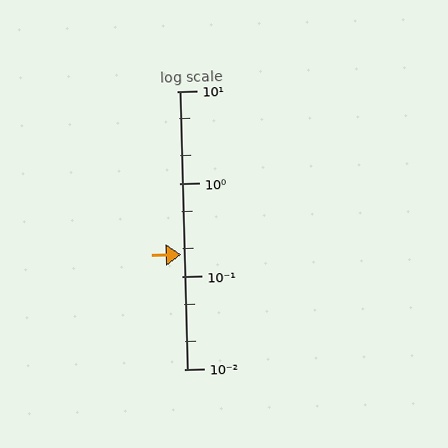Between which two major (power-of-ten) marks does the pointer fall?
The pointer is between 0.1 and 1.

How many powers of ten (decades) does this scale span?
The scale spans 3 decades, from 0.01 to 10.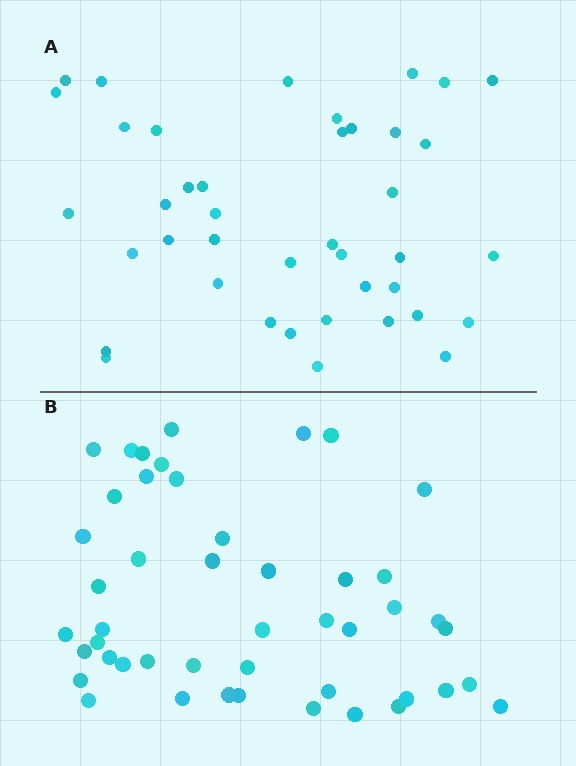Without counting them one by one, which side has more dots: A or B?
Region B (the bottom region) has more dots.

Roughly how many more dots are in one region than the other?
Region B has about 6 more dots than region A.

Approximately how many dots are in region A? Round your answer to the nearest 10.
About 40 dots. (The exact count is 41, which rounds to 40.)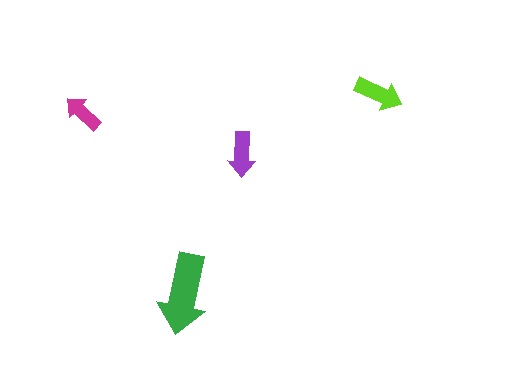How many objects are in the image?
There are 4 objects in the image.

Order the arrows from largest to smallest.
the green one, the lime one, the purple one, the magenta one.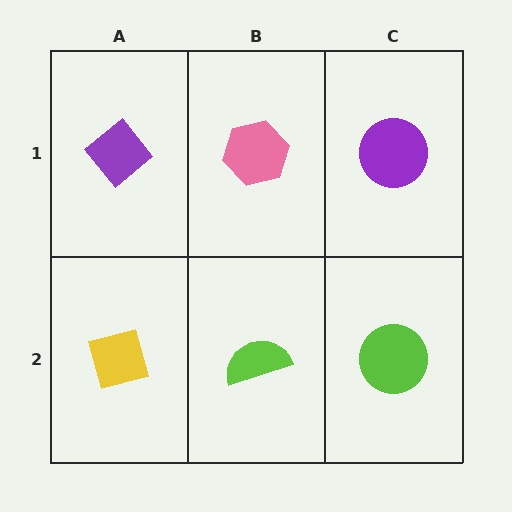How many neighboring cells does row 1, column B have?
3.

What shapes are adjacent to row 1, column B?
A lime semicircle (row 2, column B), a purple diamond (row 1, column A), a purple circle (row 1, column C).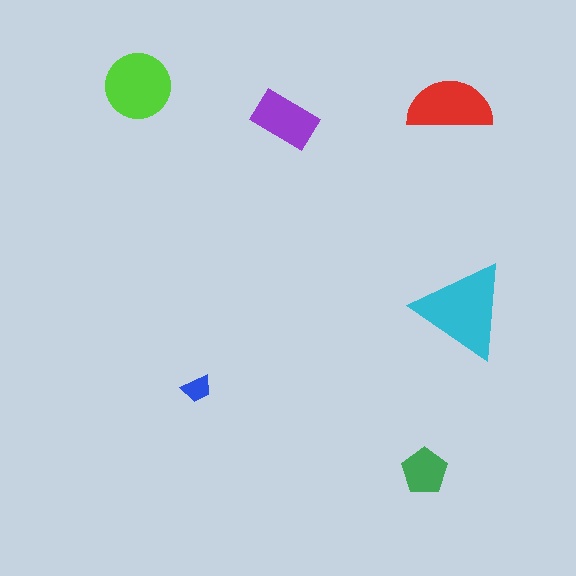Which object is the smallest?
The blue trapezoid.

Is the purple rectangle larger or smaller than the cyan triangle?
Smaller.